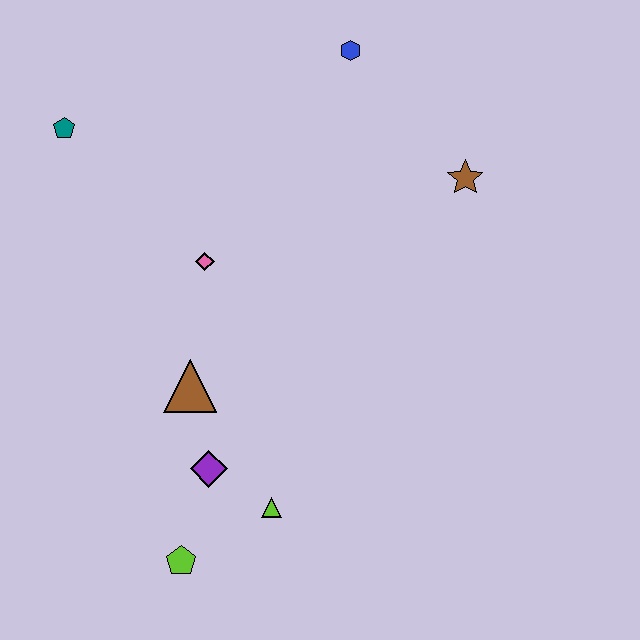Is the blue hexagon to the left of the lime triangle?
No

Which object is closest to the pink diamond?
The brown triangle is closest to the pink diamond.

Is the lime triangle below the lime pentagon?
No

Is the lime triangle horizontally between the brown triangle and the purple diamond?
No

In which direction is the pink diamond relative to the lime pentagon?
The pink diamond is above the lime pentagon.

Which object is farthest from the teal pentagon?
The lime pentagon is farthest from the teal pentagon.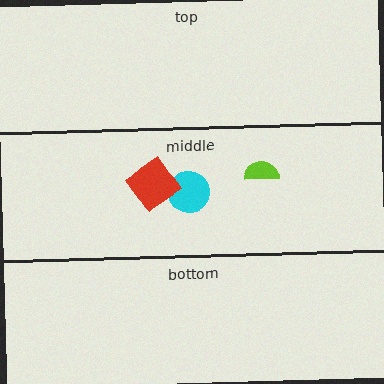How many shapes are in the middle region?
3.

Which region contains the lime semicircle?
The middle region.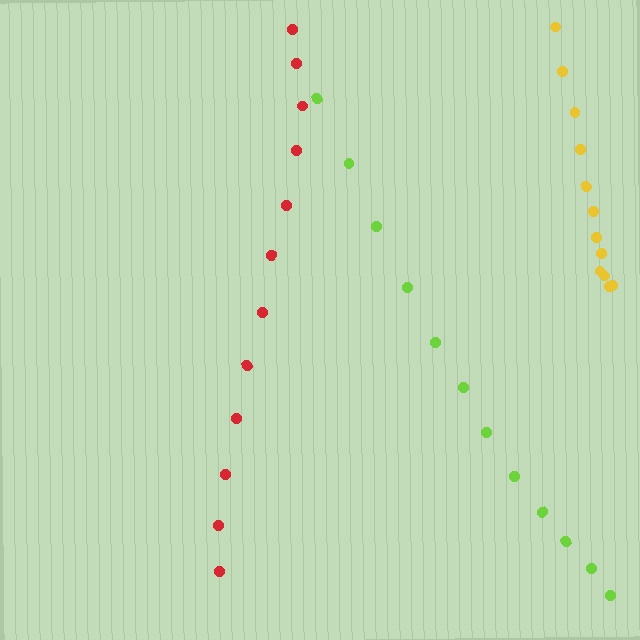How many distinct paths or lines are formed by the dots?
There are 3 distinct paths.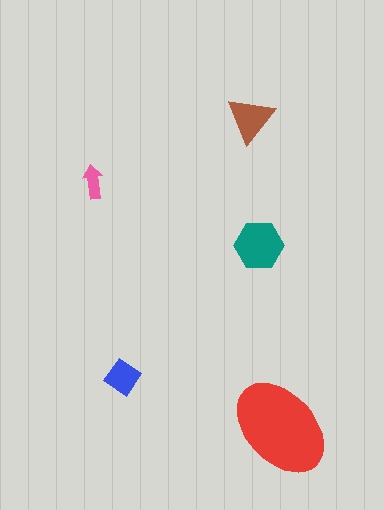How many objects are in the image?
There are 5 objects in the image.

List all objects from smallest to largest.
The pink arrow, the blue diamond, the brown triangle, the teal hexagon, the red ellipse.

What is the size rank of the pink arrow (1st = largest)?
5th.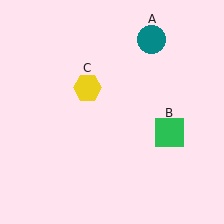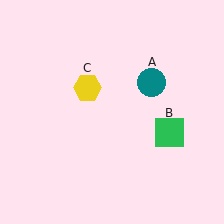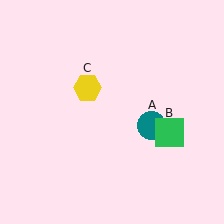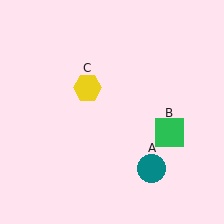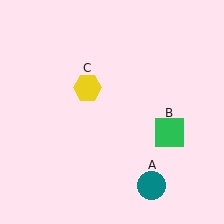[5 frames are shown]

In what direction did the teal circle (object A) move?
The teal circle (object A) moved down.